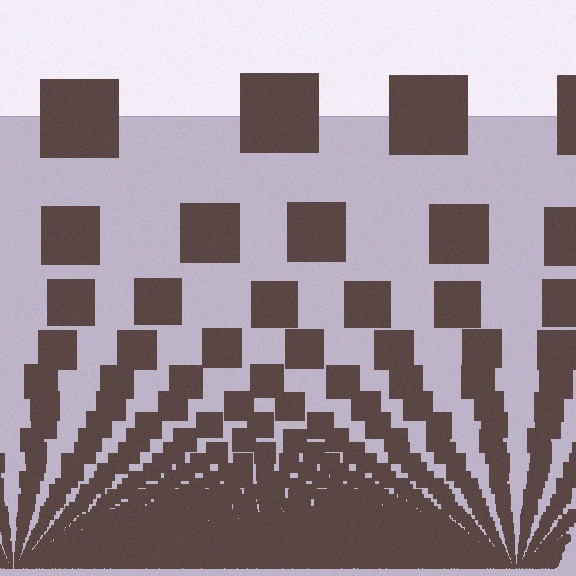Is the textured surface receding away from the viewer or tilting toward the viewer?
The surface appears to tilt toward the viewer. Texture elements get larger and sparser toward the top.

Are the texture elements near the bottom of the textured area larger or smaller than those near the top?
Smaller. The gradient is inverted — elements near the bottom are smaller and denser.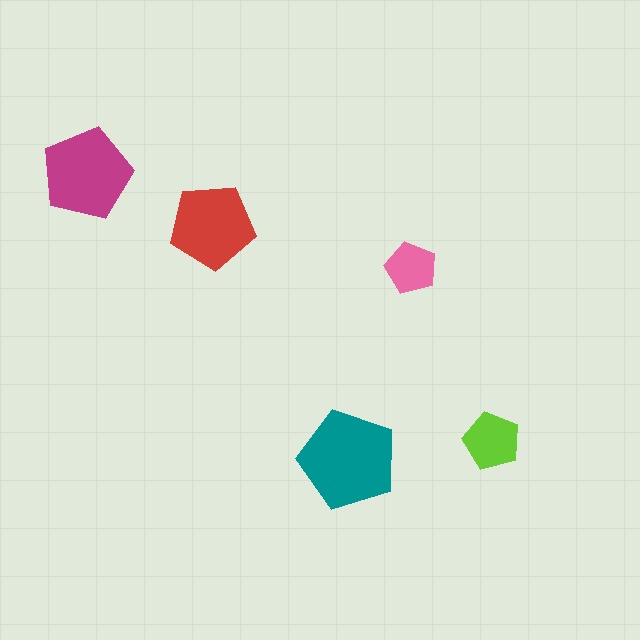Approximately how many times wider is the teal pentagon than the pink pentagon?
About 2 times wider.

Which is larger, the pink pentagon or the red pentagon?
The red one.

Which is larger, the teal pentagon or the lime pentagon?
The teal one.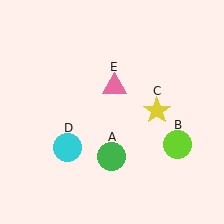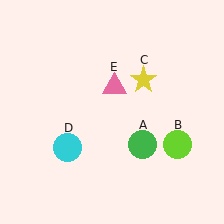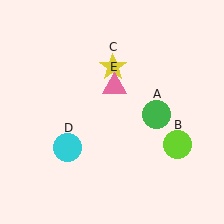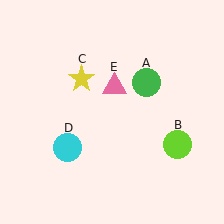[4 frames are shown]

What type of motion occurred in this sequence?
The green circle (object A), yellow star (object C) rotated counterclockwise around the center of the scene.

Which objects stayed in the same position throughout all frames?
Lime circle (object B) and cyan circle (object D) and pink triangle (object E) remained stationary.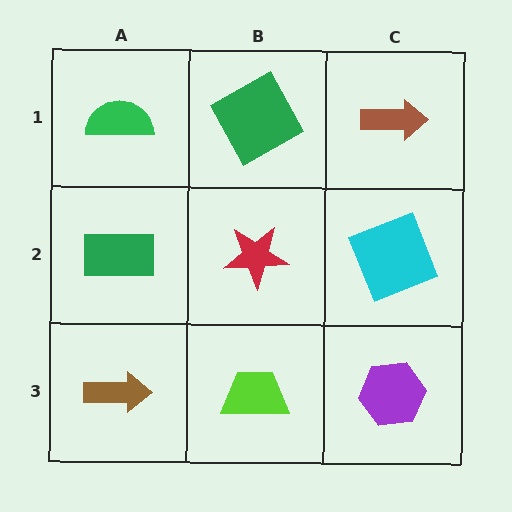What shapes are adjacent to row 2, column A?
A green semicircle (row 1, column A), a brown arrow (row 3, column A), a red star (row 2, column B).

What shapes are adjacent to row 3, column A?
A green rectangle (row 2, column A), a lime trapezoid (row 3, column B).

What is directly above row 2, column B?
A green square.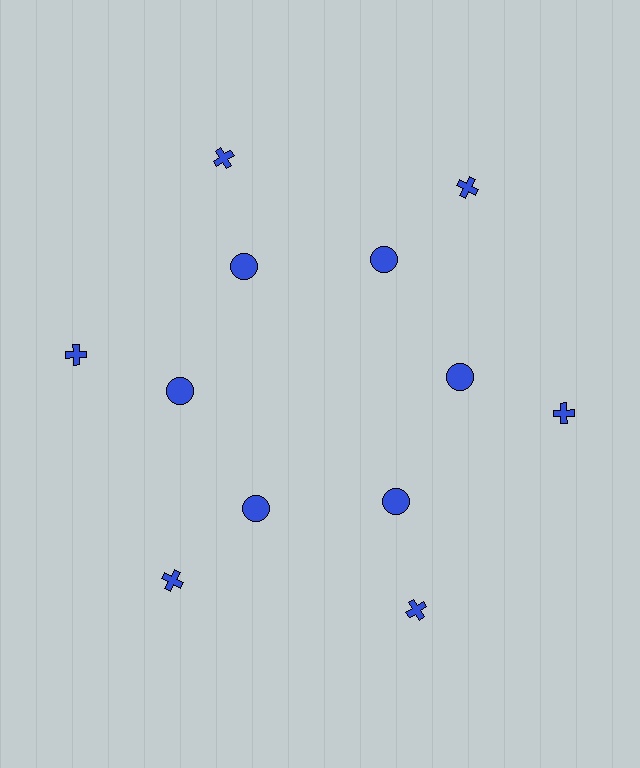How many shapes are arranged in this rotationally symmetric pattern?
There are 12 shapes, arranged in 6 groups of 2.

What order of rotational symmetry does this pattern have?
This pattern has 6-fold rotational symmetry.